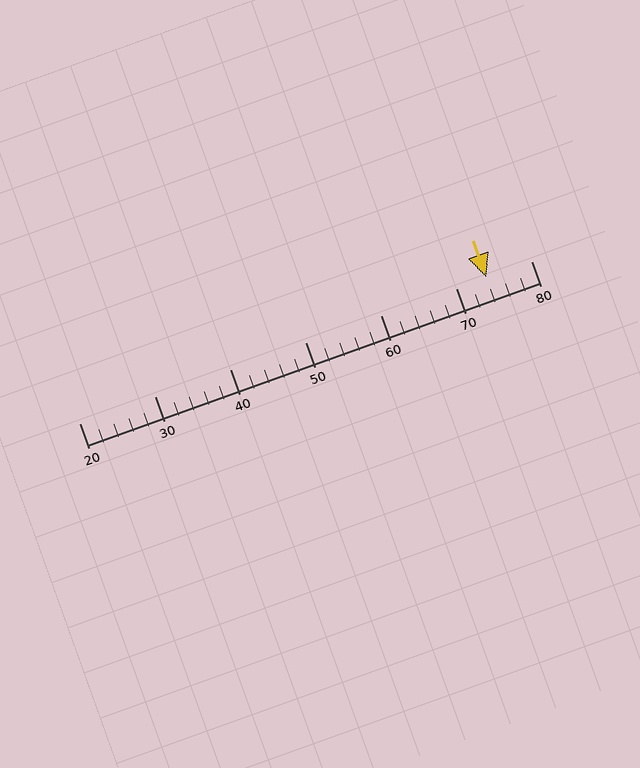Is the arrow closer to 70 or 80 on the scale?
The arrow is closer to 70.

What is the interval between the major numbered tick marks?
The major tick marks are spaced 10 units apart.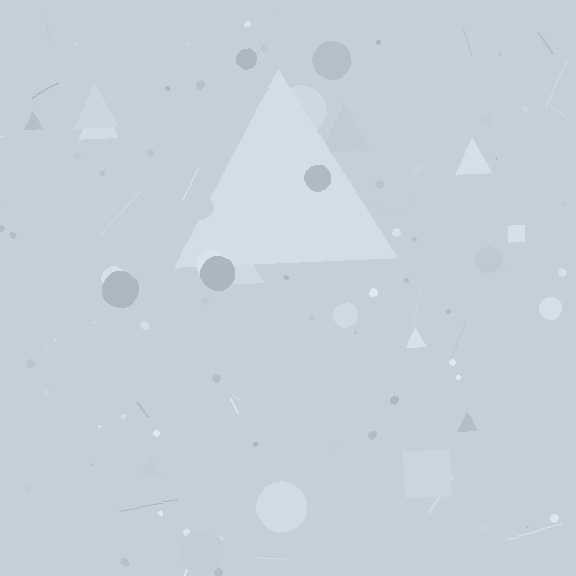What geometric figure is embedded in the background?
A triangle is embedded in the background.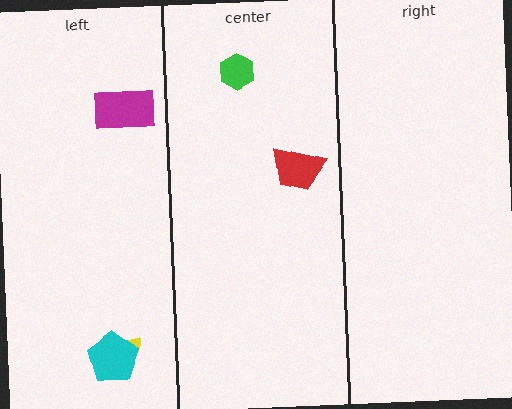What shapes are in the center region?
The green hexagon, the red trapezoid.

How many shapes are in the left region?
3.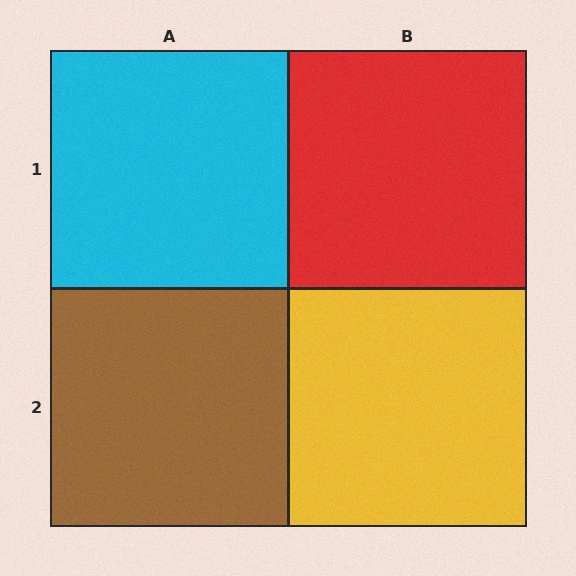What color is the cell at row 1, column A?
Cyan.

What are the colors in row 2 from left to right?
Brown, yellow.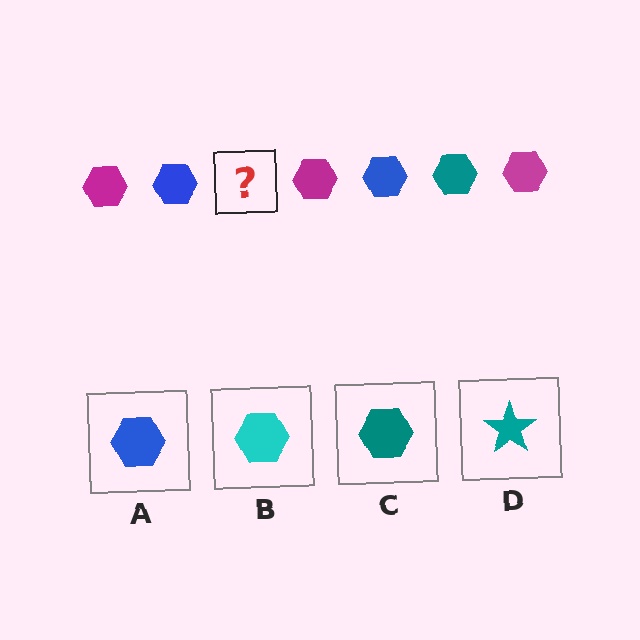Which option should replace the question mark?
Option C.